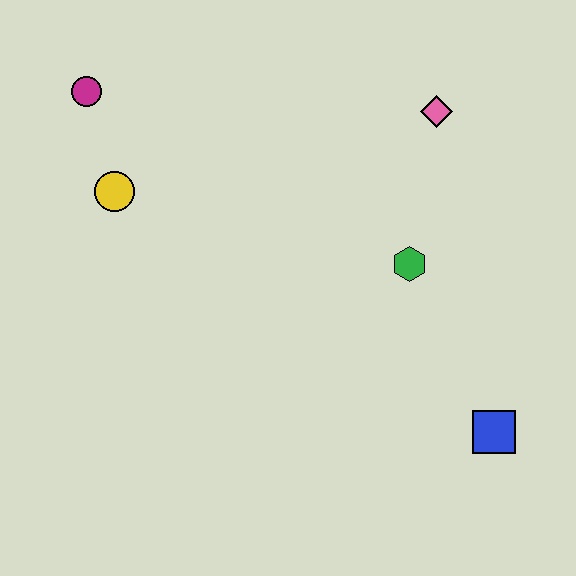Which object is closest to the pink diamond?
The green hexagon is closest to the pink diamond.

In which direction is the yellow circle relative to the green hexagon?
The yellow circle is to the left of the green hexagon.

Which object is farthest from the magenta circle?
The blue square is farthest from the magenta circle.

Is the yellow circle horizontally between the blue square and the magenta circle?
Yes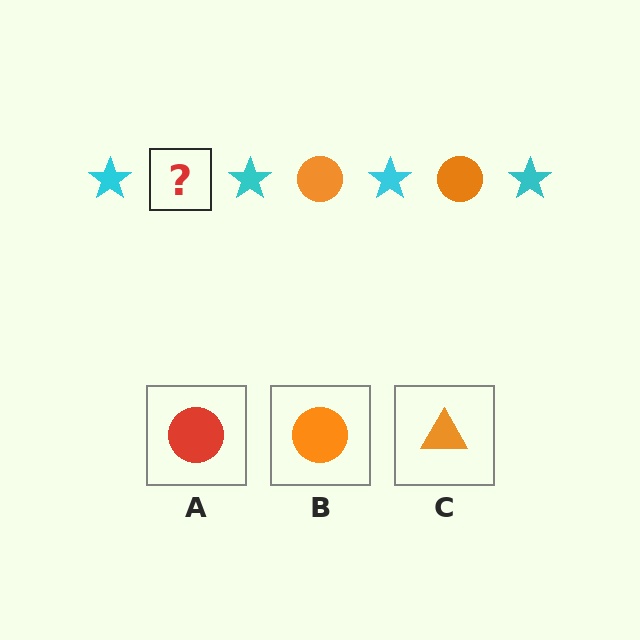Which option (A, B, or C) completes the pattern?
B.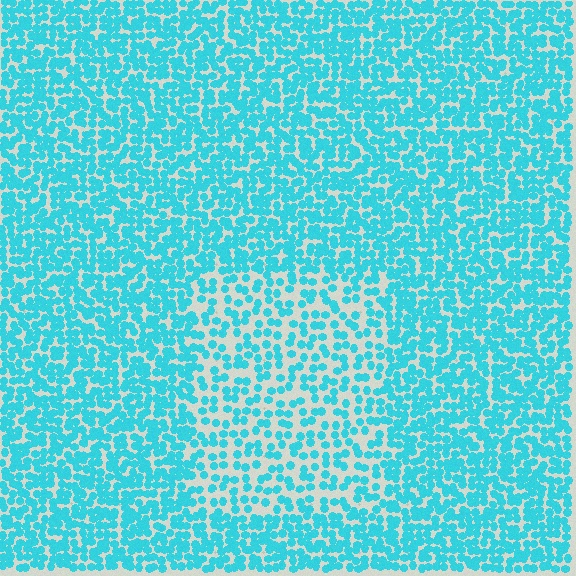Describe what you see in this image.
The image contains small cyan elements arranged at two different densities. A rectangle-shaped region is visible where the elements are less densely packed than the surrounding area.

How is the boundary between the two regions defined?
The boundary is defined by a change in element density (approximately 1.9x ratio). All elements are the same color, size, and shape.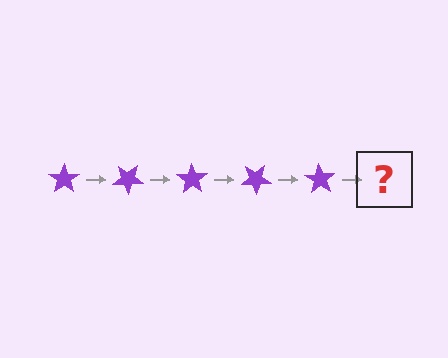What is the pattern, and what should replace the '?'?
The pattern is that the star rotates 35 degrees each step. The '?' should be a purple star rotated 175 degrees.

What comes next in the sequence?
The next element should be a purple star rotated 175 degrees.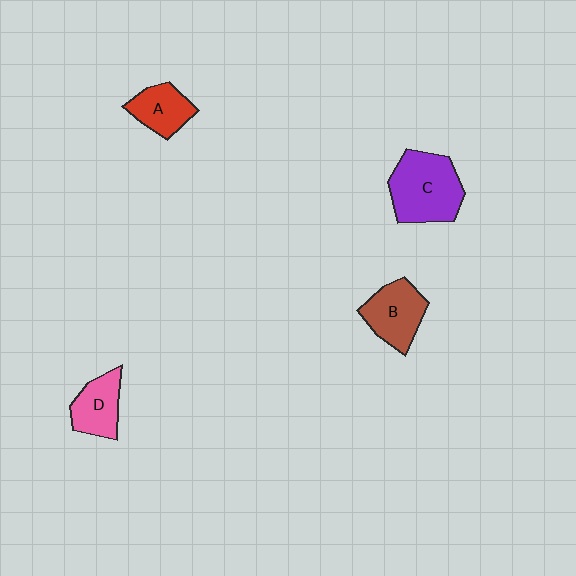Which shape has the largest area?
Shape C (purple).